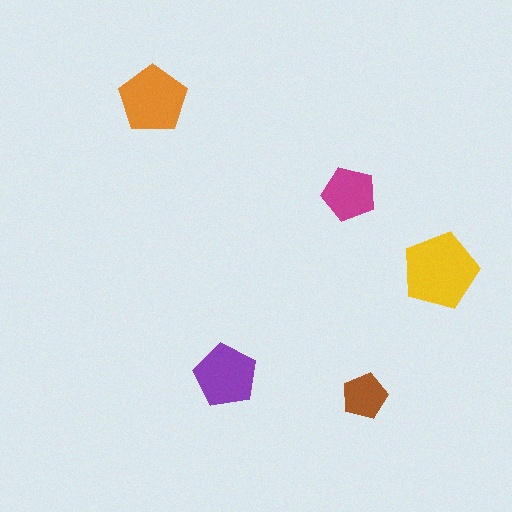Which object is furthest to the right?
The yellow pentagon is rightmost.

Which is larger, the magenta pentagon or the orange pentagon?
The orange one.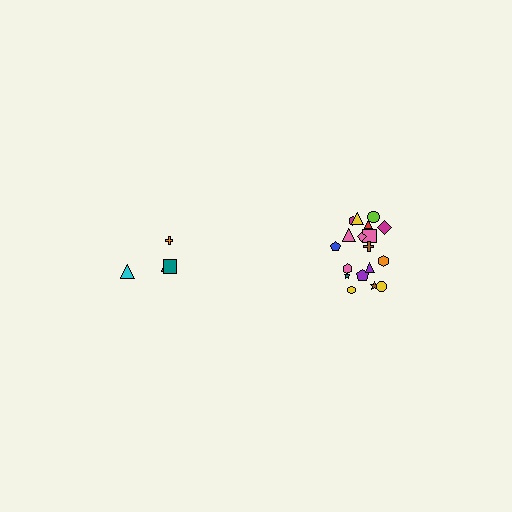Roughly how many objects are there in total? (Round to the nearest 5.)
Roughly 20 objects in total.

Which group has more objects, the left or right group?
The right group.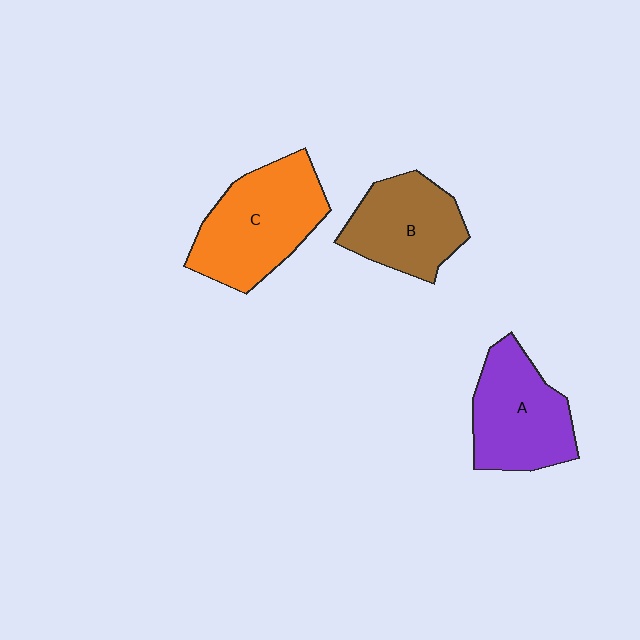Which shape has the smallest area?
Shape B (brown).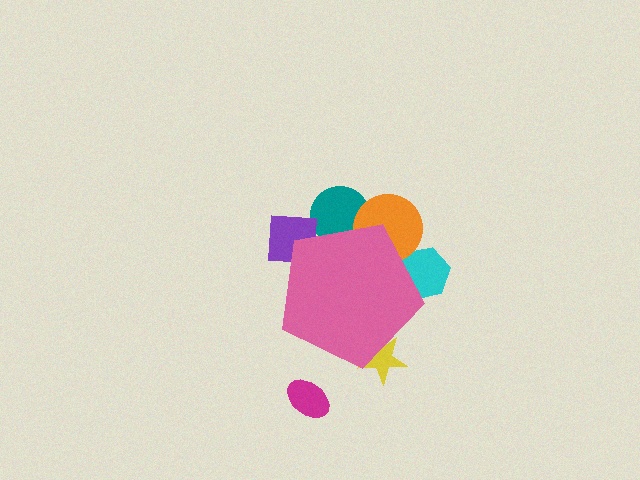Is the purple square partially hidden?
Yes, the purple square is partially hidden behind the pink pentagon.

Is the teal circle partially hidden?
Yes, the teal circle is partially hidden behind the pink pentagon.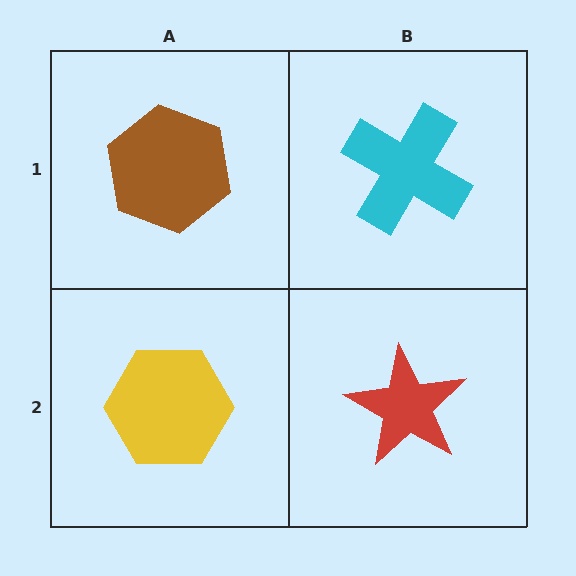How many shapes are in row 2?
2 shapes.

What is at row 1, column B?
A cyan cross.